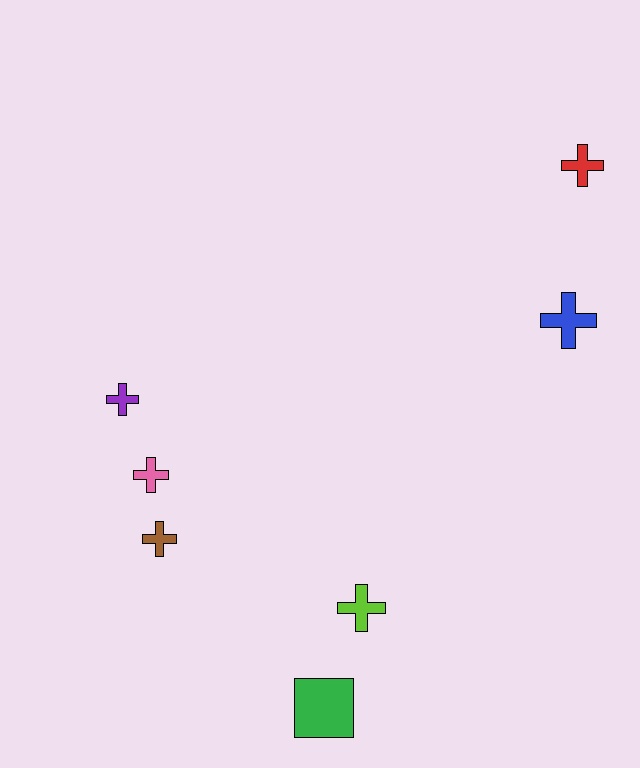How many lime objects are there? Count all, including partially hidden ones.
There is 1 lime object.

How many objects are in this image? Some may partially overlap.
There are 7 objects.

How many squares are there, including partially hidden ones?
There is 1 square.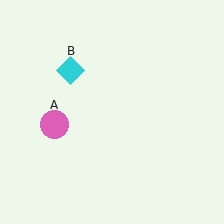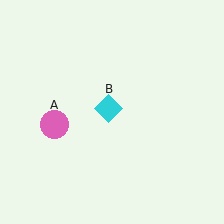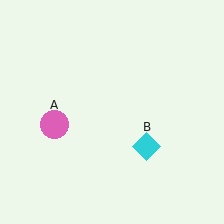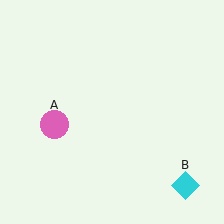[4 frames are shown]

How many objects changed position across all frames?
1 object changed position: cyan diamond (object B).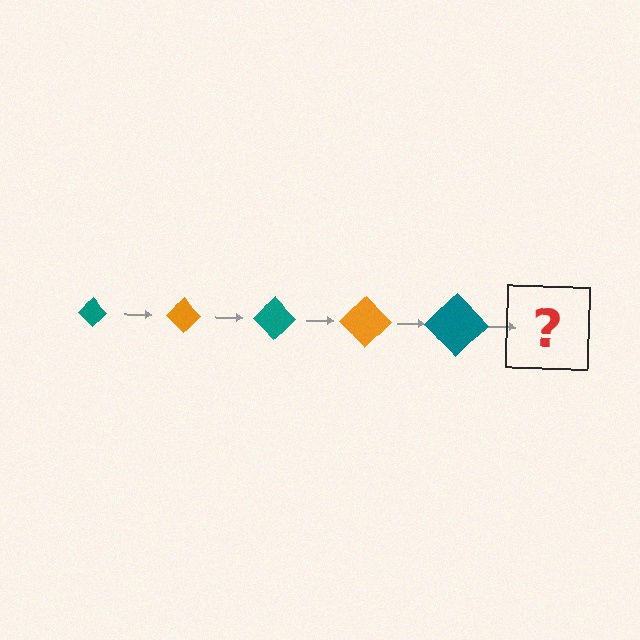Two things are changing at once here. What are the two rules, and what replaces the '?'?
The two rules are that the diamond grows larger each step and the color cycles through teal and orange. The '?' should be an orange diamond, larger than the previous one.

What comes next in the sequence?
The next element should be an orange diamond, larger than the previous one.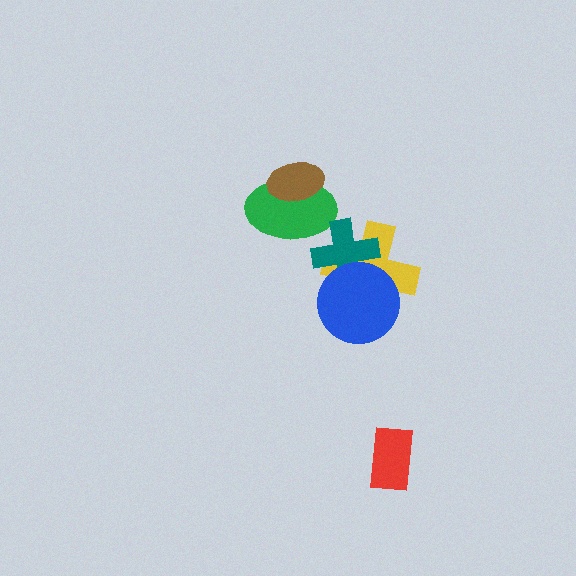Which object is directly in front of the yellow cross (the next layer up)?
The teal cross is directly in front of the yellow cross.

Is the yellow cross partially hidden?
Yes, it is partially covered by another shape.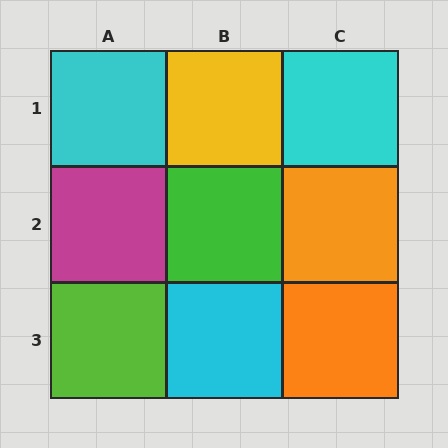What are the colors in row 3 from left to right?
Lime, cyan, orange.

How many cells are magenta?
1 cell is magenta.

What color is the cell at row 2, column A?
Magenta.